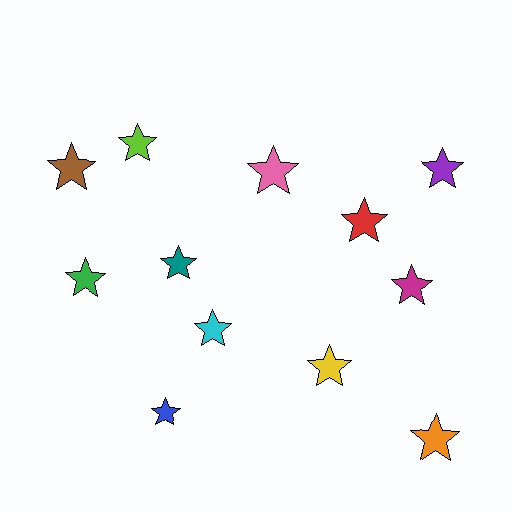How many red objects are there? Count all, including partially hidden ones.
There is 1 red object.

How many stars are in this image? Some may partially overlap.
There are 12 stars.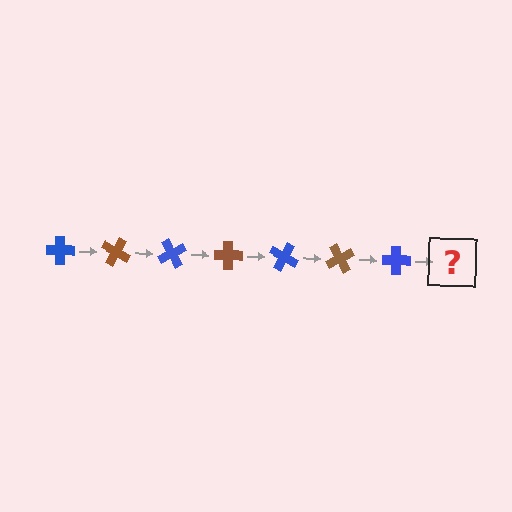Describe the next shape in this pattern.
It should be a brown cross, rotated 210 degrees from the start.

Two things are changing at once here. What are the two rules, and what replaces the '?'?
The two rules are that it rotates 30 degrees each step and the color cycles through blue and brown. The '?' should be a brown cross, rotated 210 degrees from the start.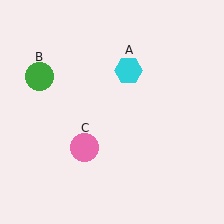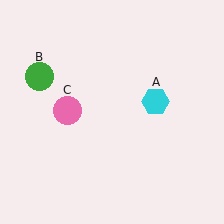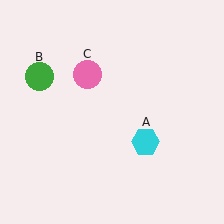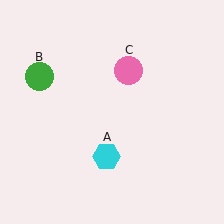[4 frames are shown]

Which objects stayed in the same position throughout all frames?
Green circle (object B) remained stationary.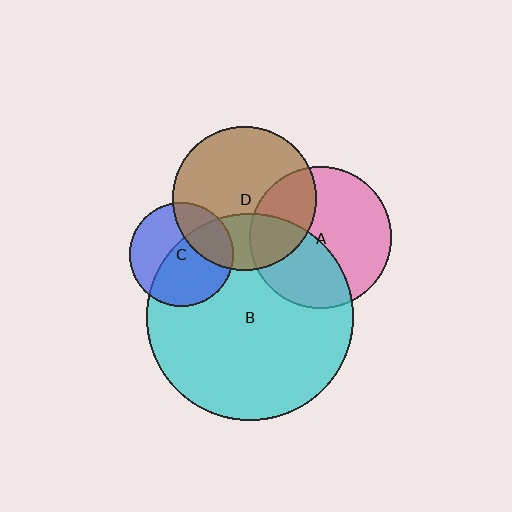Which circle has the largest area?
Circle B (cyan).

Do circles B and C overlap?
Yes.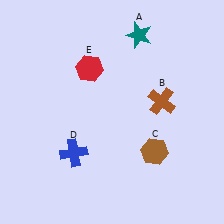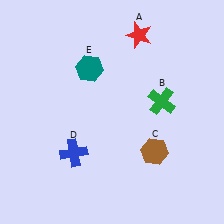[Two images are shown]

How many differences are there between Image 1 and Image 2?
There are 3 differences between the two images.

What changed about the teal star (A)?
In Image 1, A is teal. In Image 2, it changed to red.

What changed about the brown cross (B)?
In Image 1, B is brown. In Image 2, it changed to green.